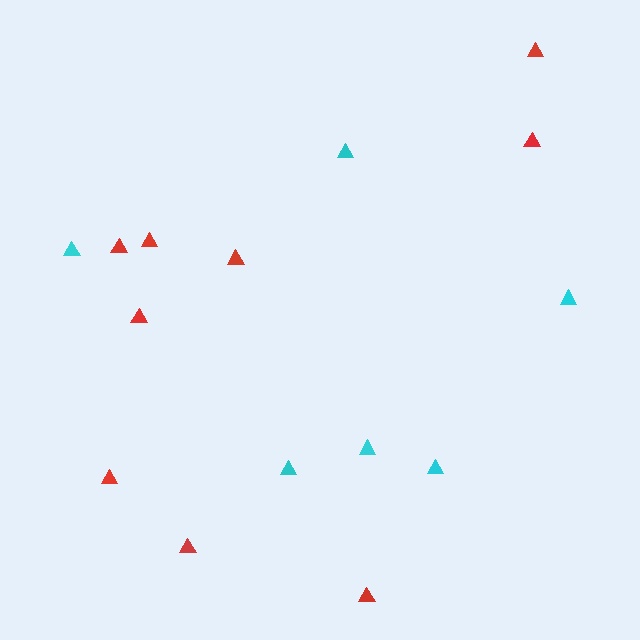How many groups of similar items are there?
There are 2 groups: one group of red triangles (9) and one group of cyan triangles (6).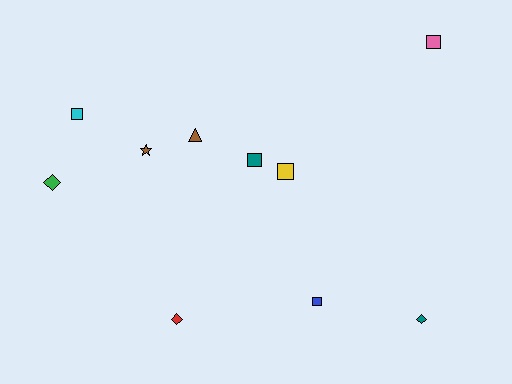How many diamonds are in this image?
There are 3 diamonds.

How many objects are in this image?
There are 10 objects.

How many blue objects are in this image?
There is 1 blue object.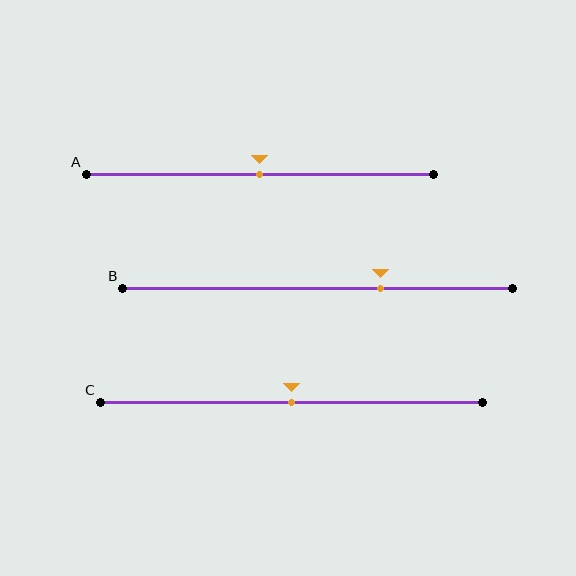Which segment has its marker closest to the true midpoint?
Segment A has its marker closest to the true midpoint.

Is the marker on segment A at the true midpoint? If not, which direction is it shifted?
Yes, the marker on segment A is at the true midpoint.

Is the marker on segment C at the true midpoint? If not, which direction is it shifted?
Yes, the marker on segment C is at the true midpoint.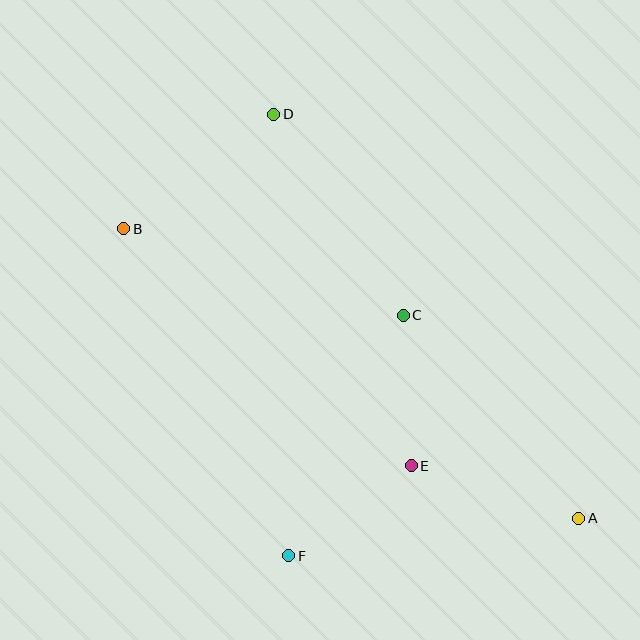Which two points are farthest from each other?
Points A and B are farthest from each other.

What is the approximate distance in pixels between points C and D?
The distance between C and D is approximately 239 pixels.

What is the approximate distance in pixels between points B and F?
The distance between B and F is approximately 366 pixels.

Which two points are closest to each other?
Points C and E are closest to each other.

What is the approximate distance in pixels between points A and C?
The distance between A and C is approximately 268 pixels.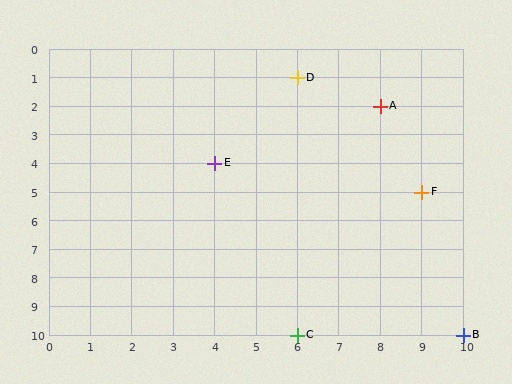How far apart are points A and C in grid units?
Points A and C are 2 columns and 8 rows apart (about 8.2 grid units diagonally).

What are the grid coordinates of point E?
Point E is at grid coordinates (4, 4).